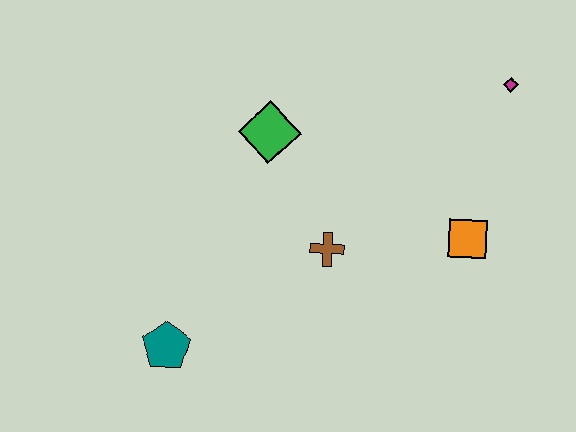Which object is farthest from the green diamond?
The magenta diamond is farthest from the green diamond.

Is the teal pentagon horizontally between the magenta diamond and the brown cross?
No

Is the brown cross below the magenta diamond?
Yes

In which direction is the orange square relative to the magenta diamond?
The orange square is below the magenta diamond.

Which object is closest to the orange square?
The brown cross is closest to the orange square.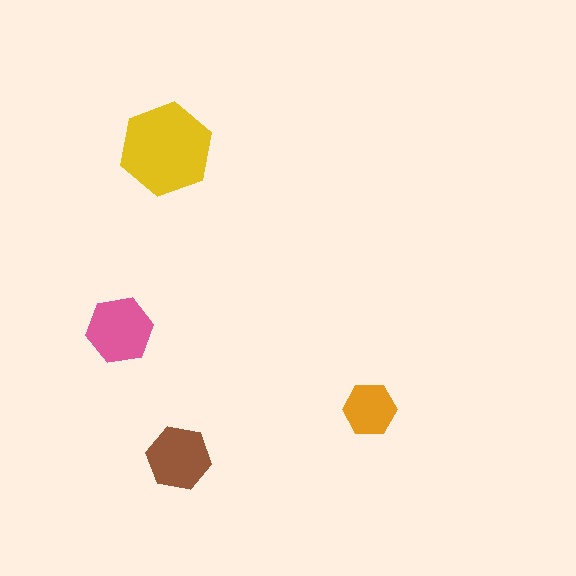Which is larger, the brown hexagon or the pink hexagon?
The pink one.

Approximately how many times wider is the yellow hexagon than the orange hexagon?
About 1.5 times wider.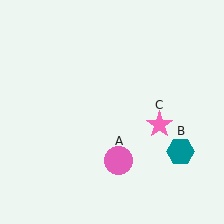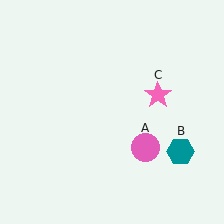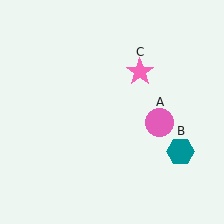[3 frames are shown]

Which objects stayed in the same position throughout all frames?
Teal hexagon (object B) remained stationary.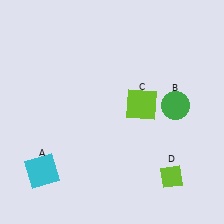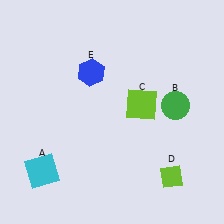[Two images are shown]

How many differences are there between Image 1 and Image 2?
There is 1 difference between the two images.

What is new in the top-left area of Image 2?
A blue hexagon (E) was added in the top-left area of Image 2.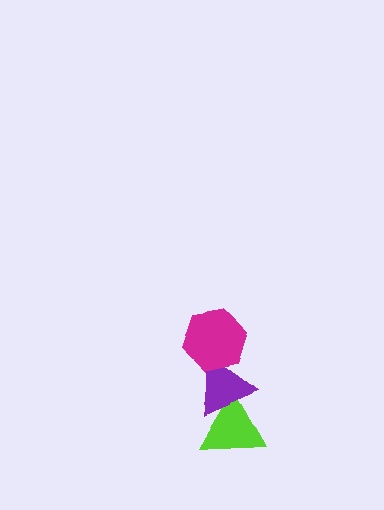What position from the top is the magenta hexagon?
The magenta hexagon is 1st from the top.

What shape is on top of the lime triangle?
The purple triangle is on top of the lime triangle.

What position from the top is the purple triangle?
The purple triangle is 2nd from the top.